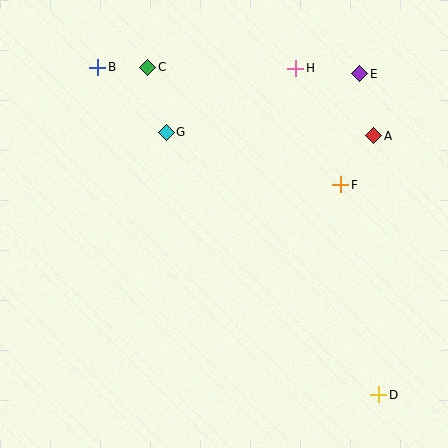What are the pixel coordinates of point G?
Point G is at (166, 132).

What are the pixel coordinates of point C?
Point C is at (148, 67).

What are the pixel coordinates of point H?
Point H is at (296, 68).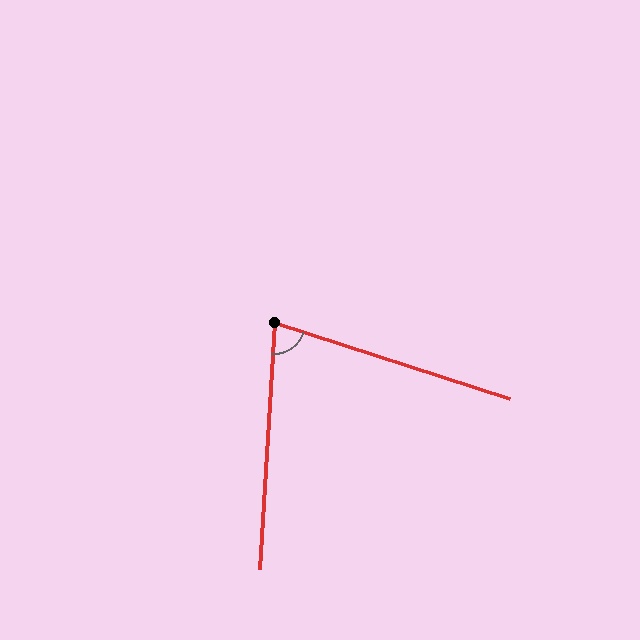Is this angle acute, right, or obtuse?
It is acute.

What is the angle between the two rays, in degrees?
Approximately 76 degrees.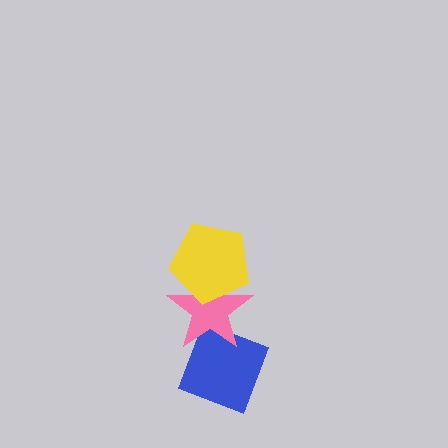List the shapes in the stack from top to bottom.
From top to bottom: the yellow pentagon, the pink star, the blue diamond.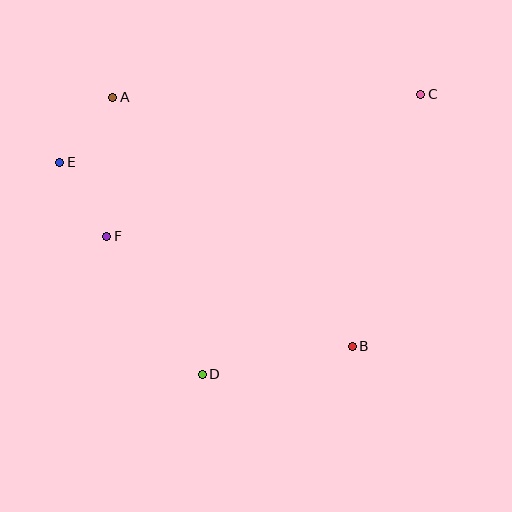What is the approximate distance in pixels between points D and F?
The distance between D and F is approximately 168 pixels.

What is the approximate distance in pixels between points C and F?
The distance between C and F is approximately 345 pixels.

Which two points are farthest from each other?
Points C and E are farthest from each other.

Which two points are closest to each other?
Points A and E are closest to each other.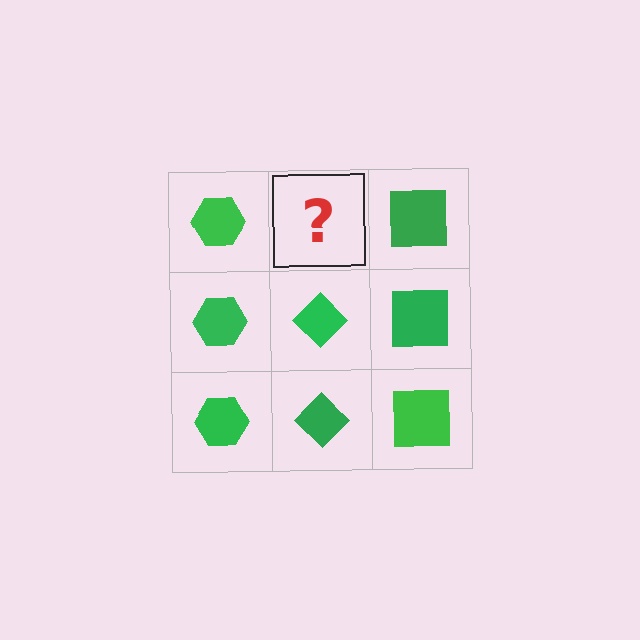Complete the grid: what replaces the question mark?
The question mark should be replaced with a green diamond.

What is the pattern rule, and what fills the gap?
The rule is that each column has a consistent shape. The gap should be filled with a green diamond.